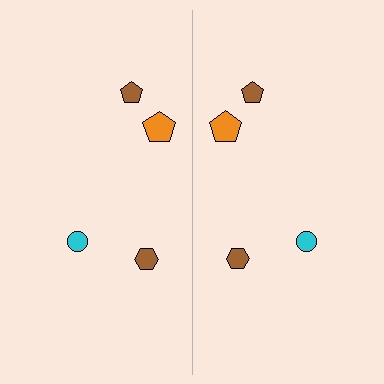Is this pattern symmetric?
Yes, this pattern has bilateral (reflection) symmetry.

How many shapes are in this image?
There are 8 shapes in this image.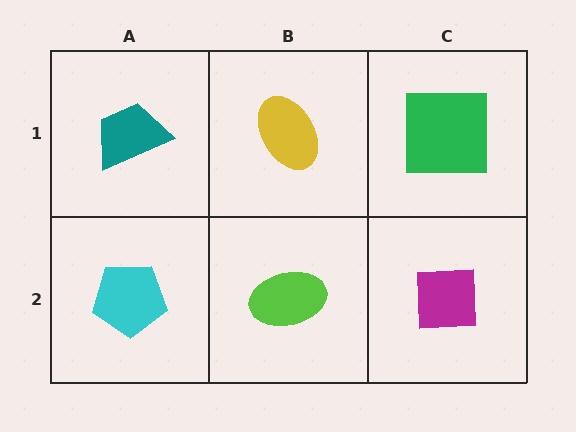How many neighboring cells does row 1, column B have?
3.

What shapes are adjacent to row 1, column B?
A lime ellipse (row 2, column B), a teal trapezoid (row 1, column A), a green square (row 1, column C).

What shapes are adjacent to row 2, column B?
A yellow ellipse (row 1, column B), a cyan pentagon (row 2, column A), a magenta square (row 2, column C).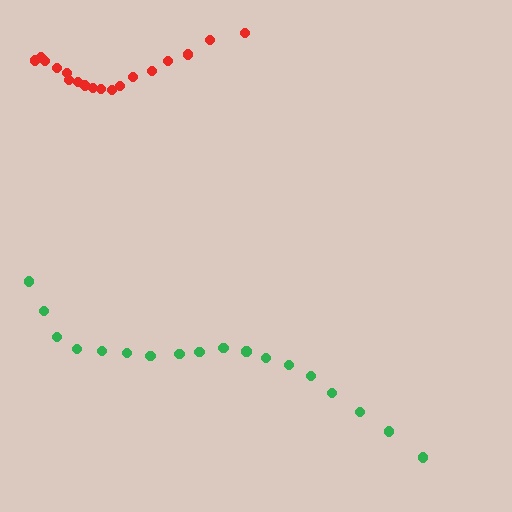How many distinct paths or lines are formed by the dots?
There are 2 distinct paths.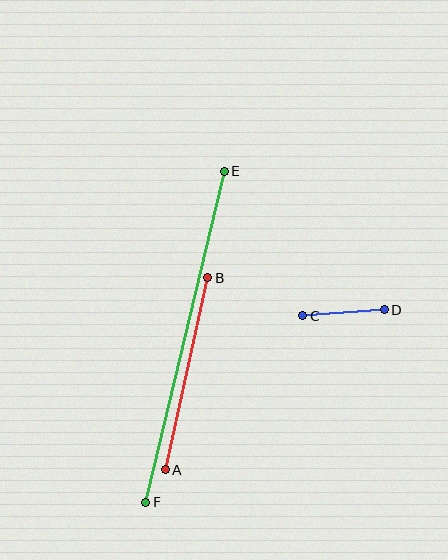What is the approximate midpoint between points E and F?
The midpoint is at approximately (185, 337) pixels.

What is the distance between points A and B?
The distance is approximately 196 pixels.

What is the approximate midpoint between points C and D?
The midpoint is at approximately (344, 313) pixels.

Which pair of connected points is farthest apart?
Points E and F are farthest apart.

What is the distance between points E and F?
The distance is approximately 340 pixels.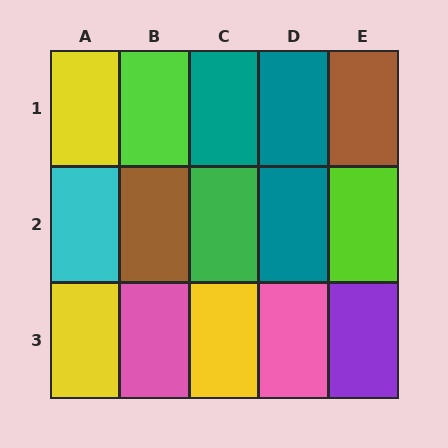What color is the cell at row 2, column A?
Cyan.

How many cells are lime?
2 cells are lime.